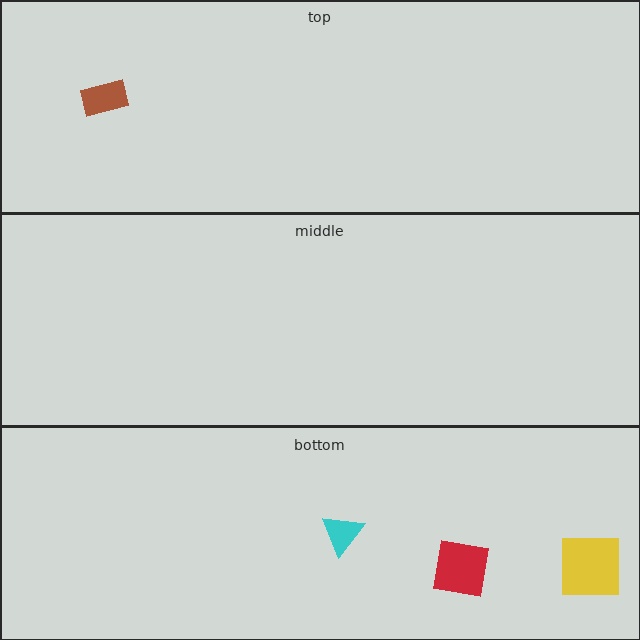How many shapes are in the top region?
1.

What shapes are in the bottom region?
The red square, the cyan triangle, the yellow square.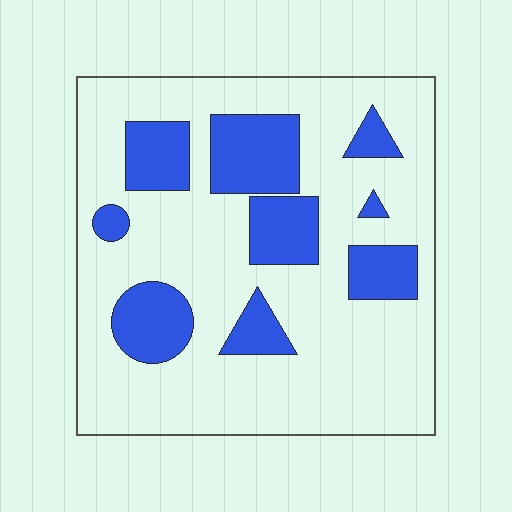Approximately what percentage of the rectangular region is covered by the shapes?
Approximately 25%.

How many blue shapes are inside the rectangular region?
9.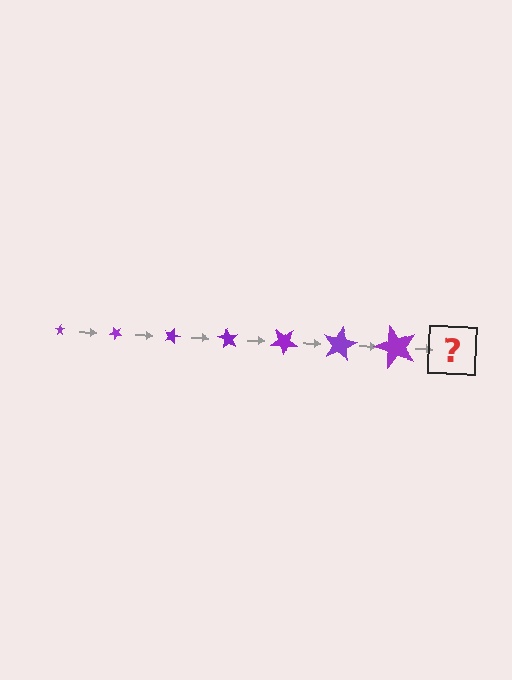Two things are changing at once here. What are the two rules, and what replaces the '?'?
The two rules are that the star grows larger each step and it rotates 45 degrees each step. The '?' should be a star, larger than the previous one and rotated 315 degrees from the start.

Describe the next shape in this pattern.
It should be a star, larger than the previous one and rotated 315 degrees from the start.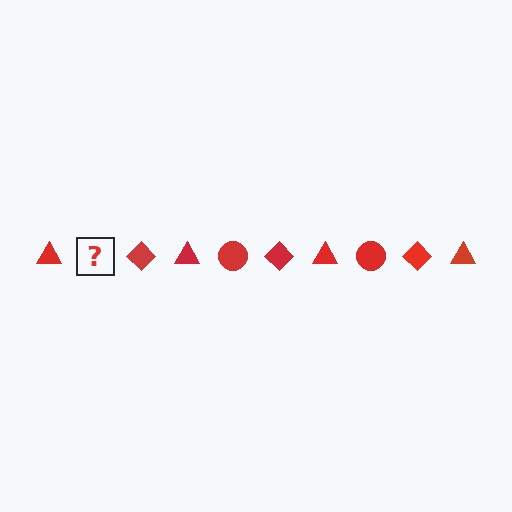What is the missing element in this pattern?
The missing element is a red circle.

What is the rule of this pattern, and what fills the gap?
The rule is that the pattern cycles through triangle, circle, diamond shapes in red. The gap should be filled with a red circle.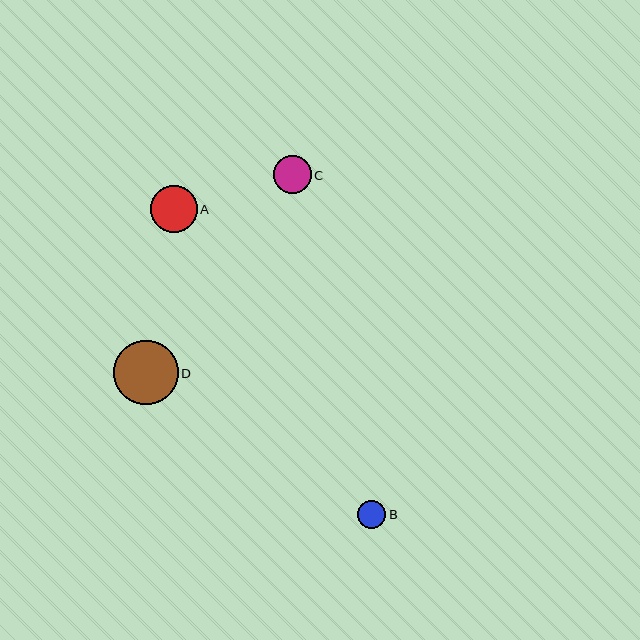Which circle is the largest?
Circle D is the largest with a size of approximately 64 pixels.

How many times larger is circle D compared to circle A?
Circle D is approximately 1.4 times the size of circle A.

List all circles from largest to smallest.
From largest to smallest: D, A, C, B.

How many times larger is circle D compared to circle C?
Circle D is approximately 1.7 times the size of circle C.